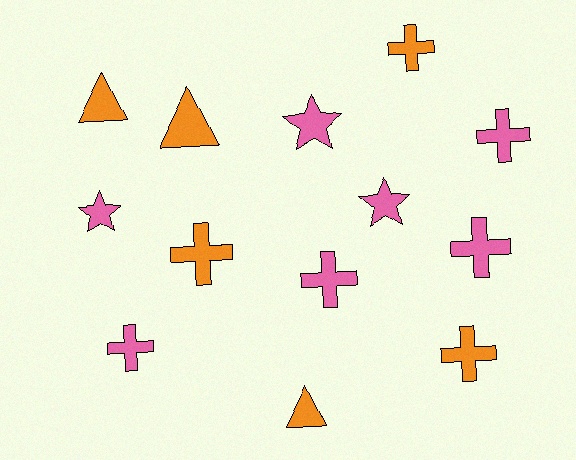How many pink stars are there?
There are 3 pink stars.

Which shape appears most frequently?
Cross, with 7 objects.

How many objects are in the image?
There are 13 objects.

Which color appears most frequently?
Pink, with 7 objects.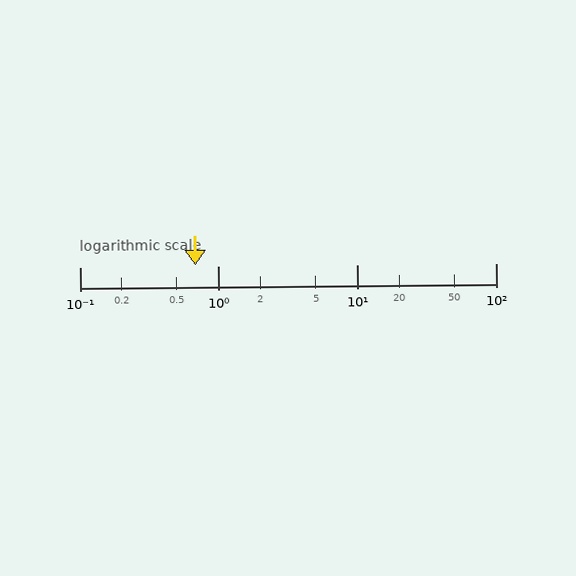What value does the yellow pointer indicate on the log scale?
The pointer indicates approximately 0.68.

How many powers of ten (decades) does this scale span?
The scale spans 3 decades, from 0.1 to 100.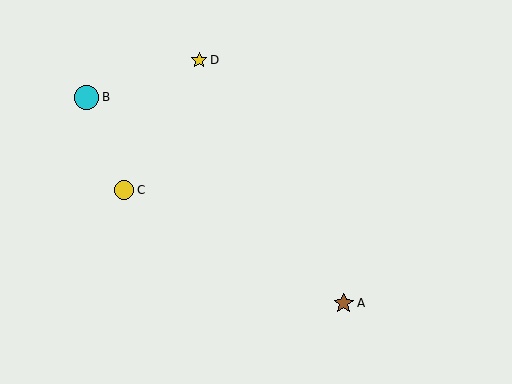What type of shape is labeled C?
Shape C is a yellow circle.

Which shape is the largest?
The cyan circle (labeled B) is the largest.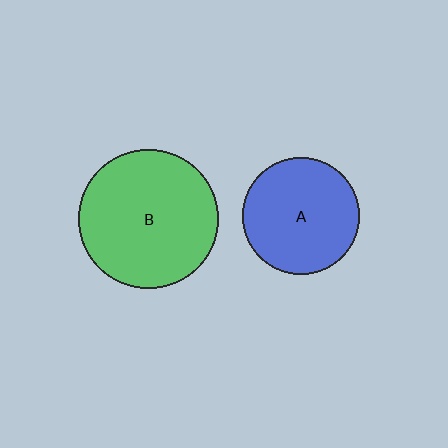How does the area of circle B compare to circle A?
Approximately 1.4 times.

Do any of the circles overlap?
No, none of the circles overlap.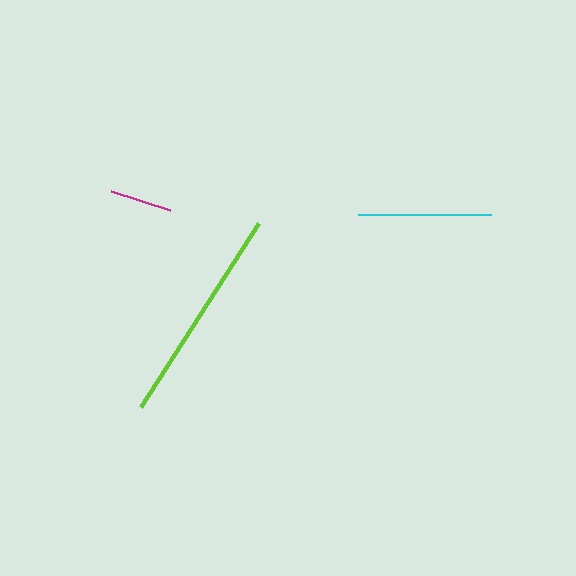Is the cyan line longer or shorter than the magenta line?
The cyan line is longer than the magenta line.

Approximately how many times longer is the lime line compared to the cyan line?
The lime line is approximately 1.6 times the length of the cyan line.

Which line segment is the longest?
The lime line is the longest at approximately 218 pixels.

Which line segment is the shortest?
The magenta line is the shortest at approximately 62 pixels.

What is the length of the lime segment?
The lime segment is approximately 218 pixels long.